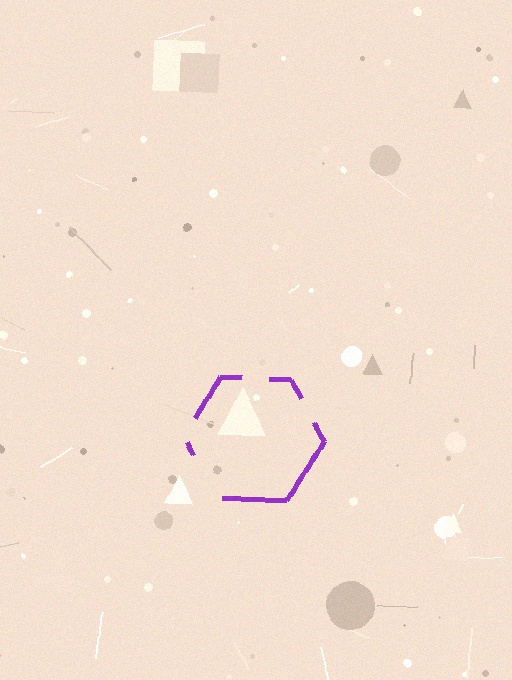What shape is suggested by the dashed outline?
The dashed outline suggests a hexagon.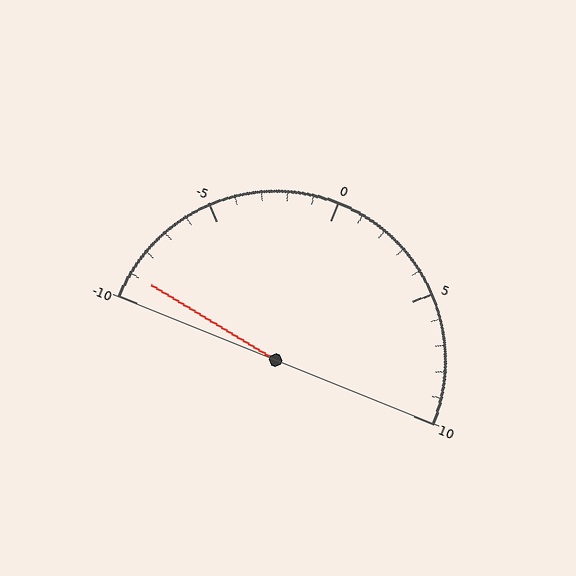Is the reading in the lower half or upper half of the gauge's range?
The reading is in the lower half of the range (-10 to 10).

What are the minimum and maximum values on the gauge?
The gauge ranges from -10 to 10.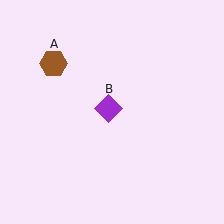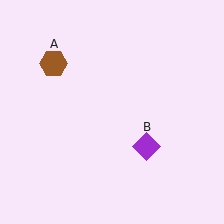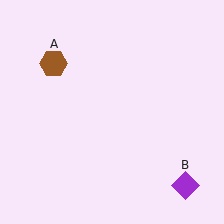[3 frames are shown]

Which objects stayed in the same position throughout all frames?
Brown hexagon (object A) remained stationary.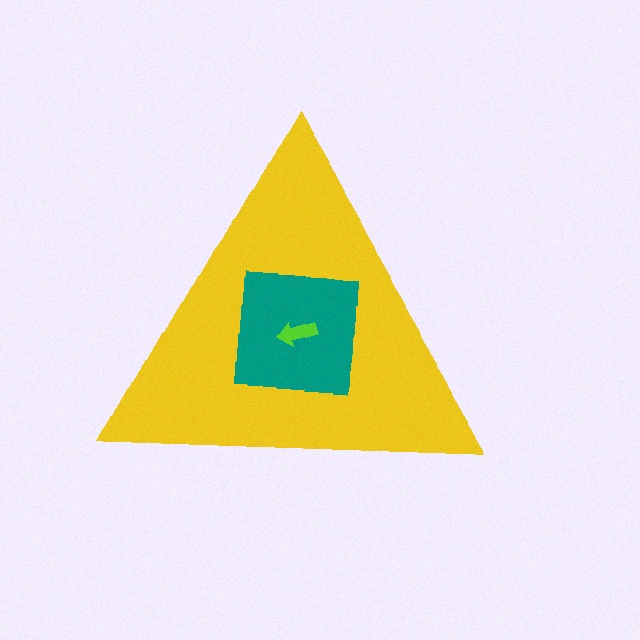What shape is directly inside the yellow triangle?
The teal square.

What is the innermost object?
The lime arrow.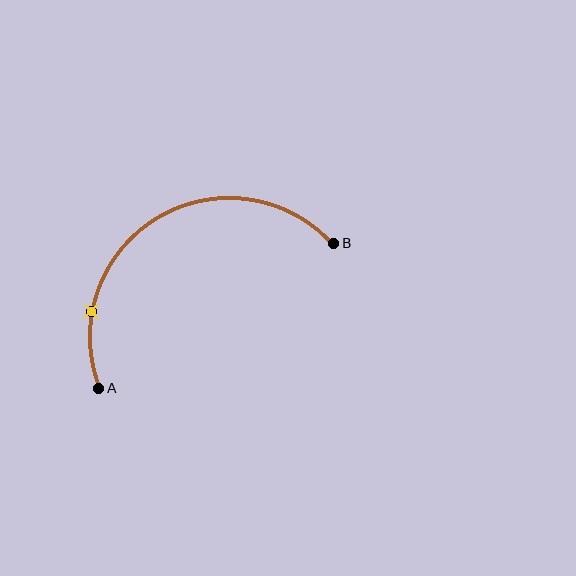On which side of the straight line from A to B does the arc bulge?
The arc bulges above the straight line connecting A and B.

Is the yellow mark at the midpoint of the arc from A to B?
No. The yellow mark lies on the arc but is closer to endpoint A. The arc midpoint would be at the point on the curve equidistant along the arc from both A and B.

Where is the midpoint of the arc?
The arc midpoint is the point on the curve farthest from the straight line joining A and B. It sits above that line.